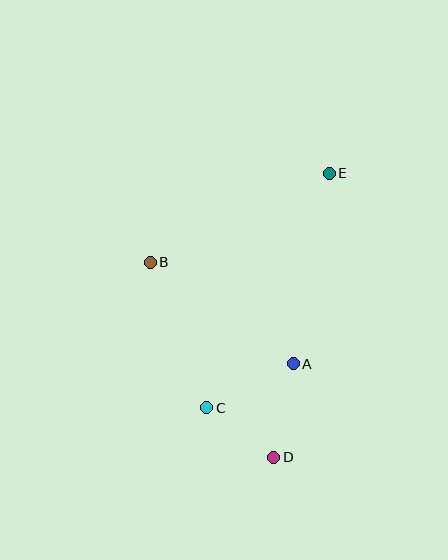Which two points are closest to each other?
Points C and D are closest to each other.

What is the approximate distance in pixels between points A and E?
The distance between A and E is approximately 193 pixels.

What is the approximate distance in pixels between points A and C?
The distance between A and C is approximately 97 pixels.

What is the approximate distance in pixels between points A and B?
The distance between A and B is approximately 175 pixels.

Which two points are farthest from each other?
Points D and E are farthest from each other.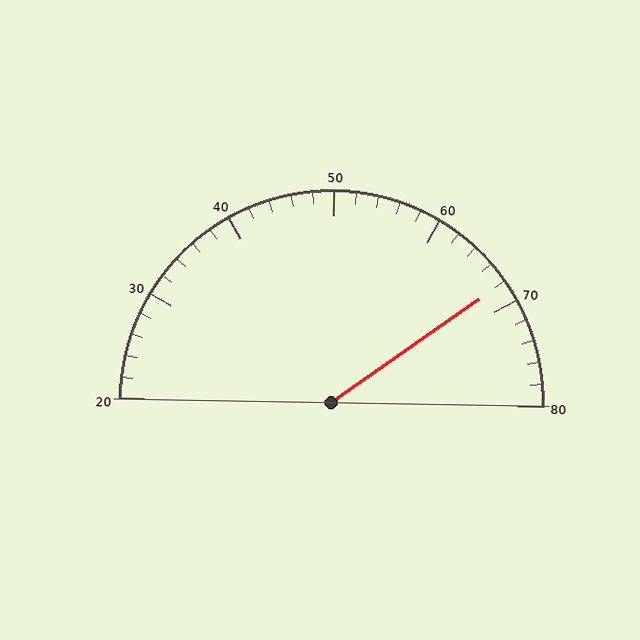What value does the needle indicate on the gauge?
The needle indicates approximately 68.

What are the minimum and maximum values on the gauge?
The gauge ranges from 20 to 80.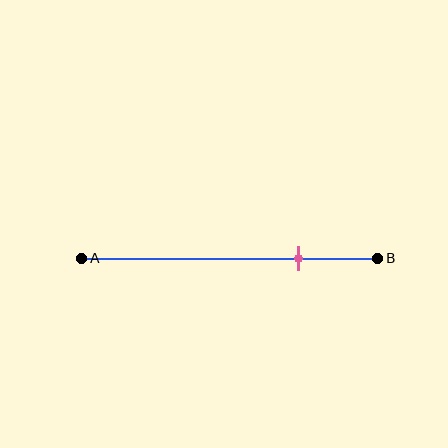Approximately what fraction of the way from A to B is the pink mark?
The pink mark is approximately 75% of the way from A to B.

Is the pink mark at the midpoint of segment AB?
No, the mark is at about 75% from A, not at the 50% midpoint.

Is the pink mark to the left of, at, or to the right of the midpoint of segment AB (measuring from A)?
The pink mark is to the right of the midpoint of segment AB.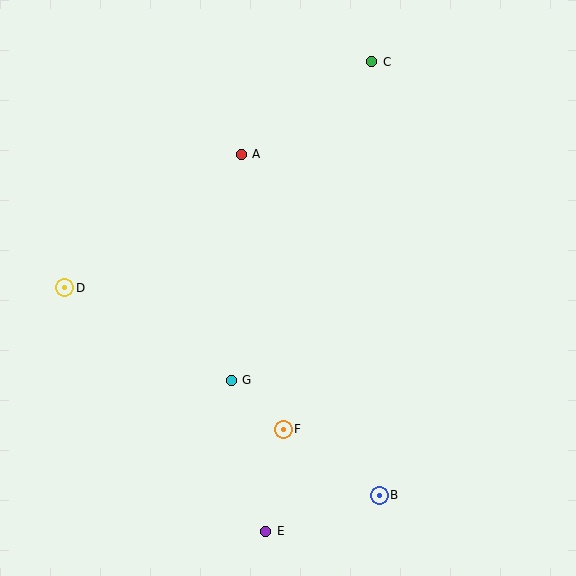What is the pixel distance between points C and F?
The distance between C and F is 378 pixels.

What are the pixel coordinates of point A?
Point A is at (241, 154).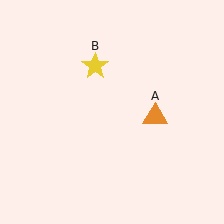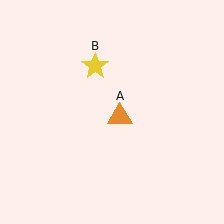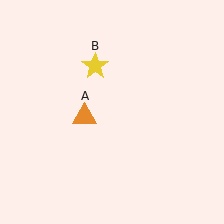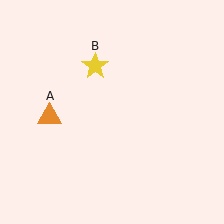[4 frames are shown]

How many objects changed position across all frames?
1 object changed position: orange triangle (object A).